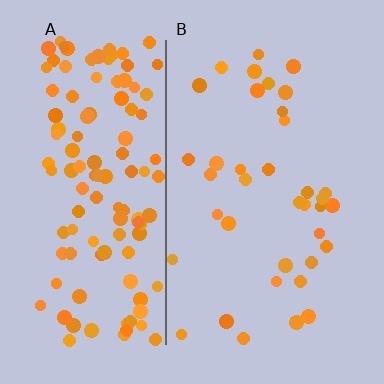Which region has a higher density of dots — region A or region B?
A (the left).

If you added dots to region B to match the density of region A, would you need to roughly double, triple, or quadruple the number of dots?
Approximately triple.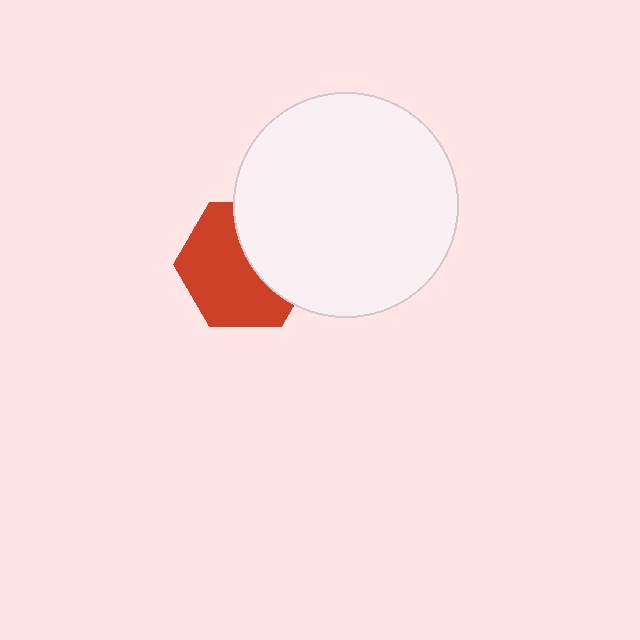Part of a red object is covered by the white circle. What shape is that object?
It is a hexagon.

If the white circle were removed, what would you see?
You would see the complete red hexagon.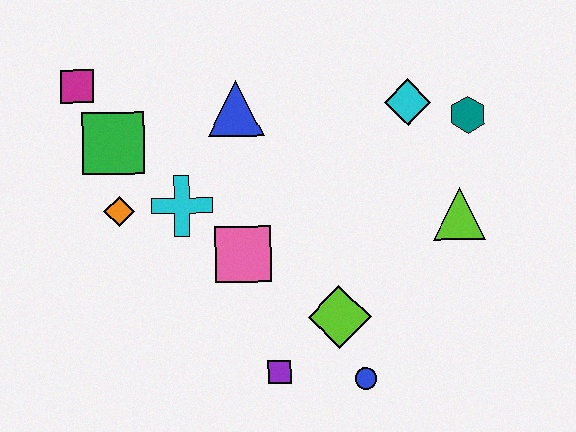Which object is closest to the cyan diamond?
The teal hexagon is closest to the cyan diamond.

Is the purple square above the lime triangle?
No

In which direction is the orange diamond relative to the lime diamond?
The orange diamond is to the left of the lime diamond.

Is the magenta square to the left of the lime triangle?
Yes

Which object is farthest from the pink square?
The teal hexagon is farthest from the pink square.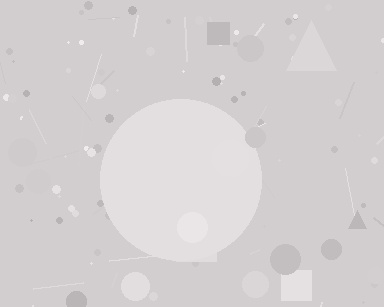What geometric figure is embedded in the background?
A circle is embedded in the background.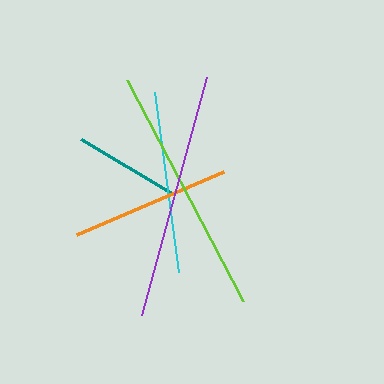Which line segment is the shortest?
The teal line is the shortest at approximately 108 pixels.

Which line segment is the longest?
The lime line is the longest at approximately 250 pixels.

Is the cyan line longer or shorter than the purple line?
The purple line is longer than the cyan line.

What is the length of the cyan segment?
The cyan segment is approximately 181 pixels long.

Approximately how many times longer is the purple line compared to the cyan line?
The purple line is approximately 1.4 times the length of the cyan line.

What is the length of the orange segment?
The orange segment is approximately 160 pixels long.